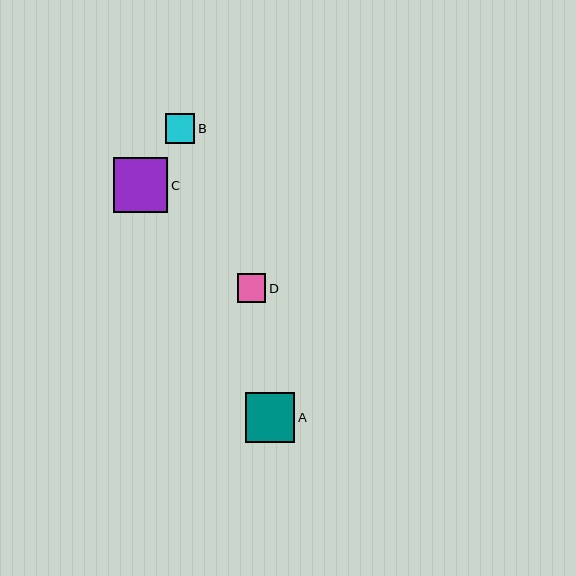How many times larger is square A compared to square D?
Square A is approximately 1.8 times the size of square D.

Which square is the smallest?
Square D is the smallest with a size of approximately 28 pixels.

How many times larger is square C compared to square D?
Square C is approximately 1.9 times the size of square D.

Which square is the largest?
Square C is the largest with a size of approximately 54 pixels.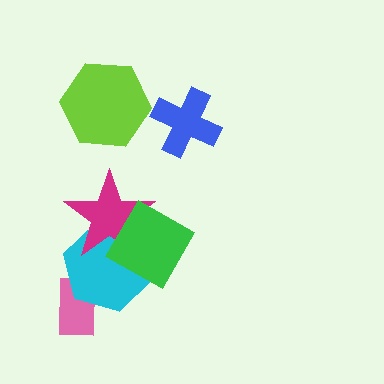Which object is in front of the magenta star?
The green diamond is in front of the magenta star.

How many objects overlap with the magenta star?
2 objects overlap with the magenta star.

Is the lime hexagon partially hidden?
No, no other shape covers it.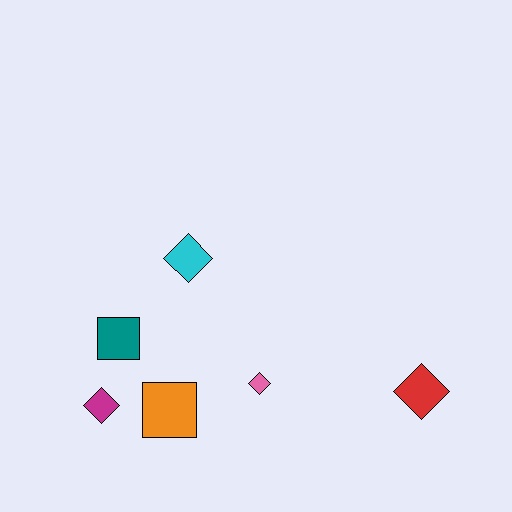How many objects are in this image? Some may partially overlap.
There are 6 objects.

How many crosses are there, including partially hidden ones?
There are no crosses.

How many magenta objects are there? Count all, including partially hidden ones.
There is 1 magenta object.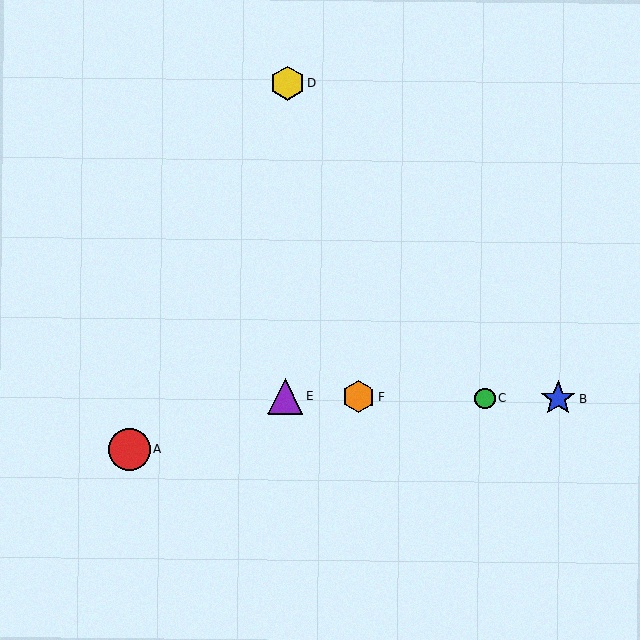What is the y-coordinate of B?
Object B is at y≈399.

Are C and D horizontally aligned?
No, C is at y≈398 and D is at y≈83.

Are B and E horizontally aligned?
Yes, both are at y≈399.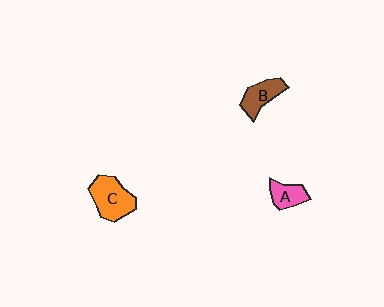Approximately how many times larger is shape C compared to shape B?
Approximately 1.4 times.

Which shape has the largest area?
Shape C (orange).